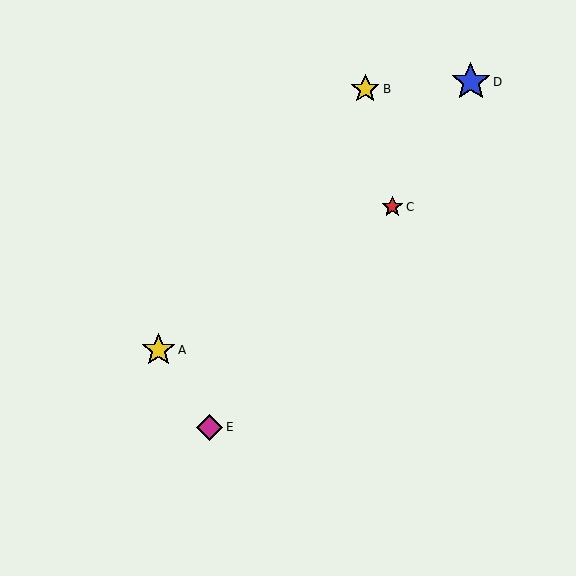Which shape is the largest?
The blue star (labeled D) is the largest.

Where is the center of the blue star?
The center of the blue star is at (471, 82).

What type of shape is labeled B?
Shape B is a yellow star.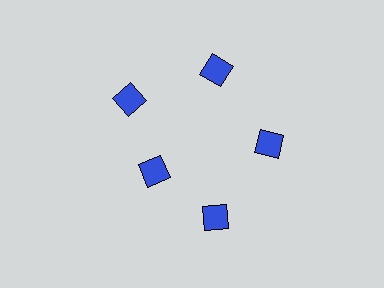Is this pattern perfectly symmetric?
No. The 5 blue diamonds are arranged in a ring, but one element near the 8 o'clock position is pulled inward toward the center, breaking the 5-fold rotational symmetry.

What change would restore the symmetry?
The symmetry would be restored by moving it outward, back onto the ring so that all 5 diamonds sit at equal angles and equal distance from the center.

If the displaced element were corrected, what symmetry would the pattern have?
It would have 5-fold rotational symmetry — the pattern would map onto itself every 72 degrees.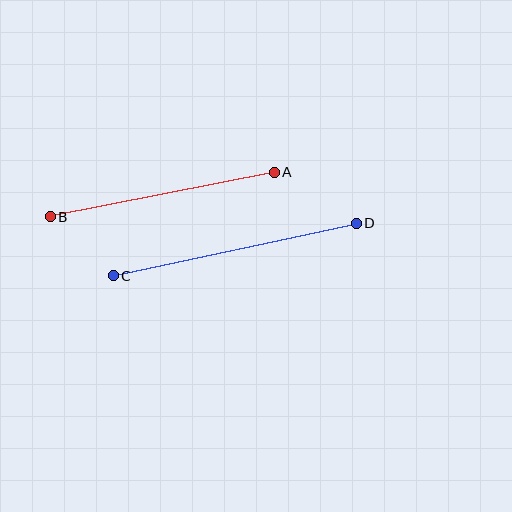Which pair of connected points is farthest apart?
Points C and D are farthest apart.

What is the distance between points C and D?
The distance is approximately 248 pixels.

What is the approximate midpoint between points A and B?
The midpoint is at approximately (162, 195) pixels.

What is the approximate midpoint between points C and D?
The midpoint is at approximately (235, 249) pixels.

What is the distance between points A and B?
The distance is approximately 229 pixels.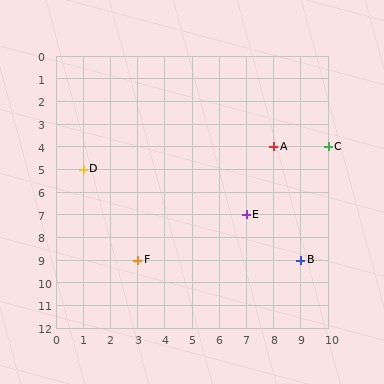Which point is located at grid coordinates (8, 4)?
Point A is at (8, 4).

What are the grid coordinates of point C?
Point C is at grid coordinates (10, 4).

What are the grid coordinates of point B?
Point B is at grid coordinates (9, 9).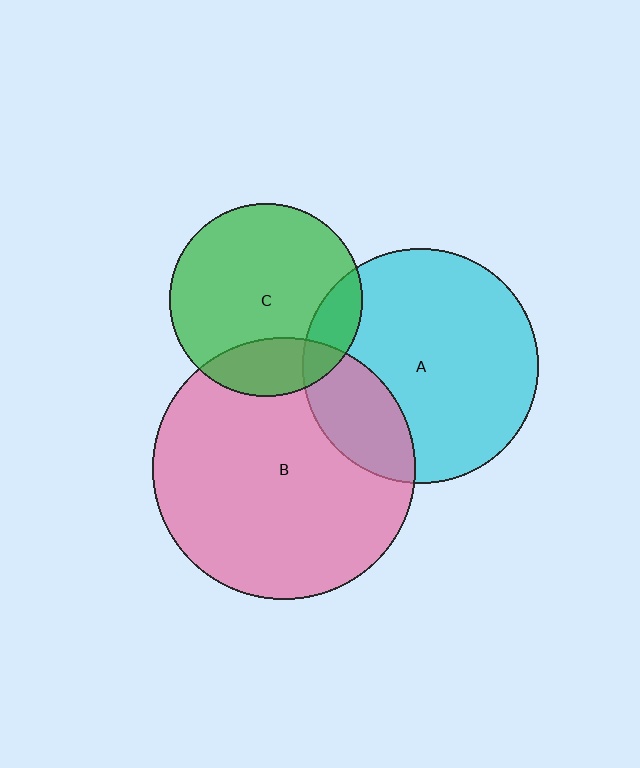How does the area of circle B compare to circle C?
Approximately 1.8 times.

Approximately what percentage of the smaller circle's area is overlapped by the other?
Approximately 20%.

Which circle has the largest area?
Circle B (pink).